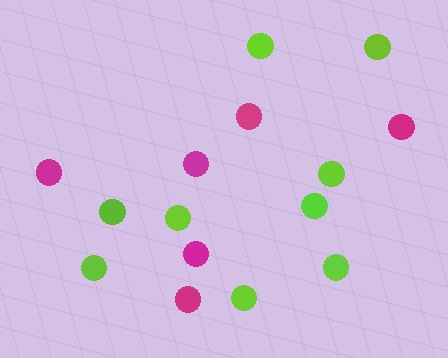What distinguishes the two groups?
There are 2 groups: one group of lime circles (9) and one group of magenta circles (6).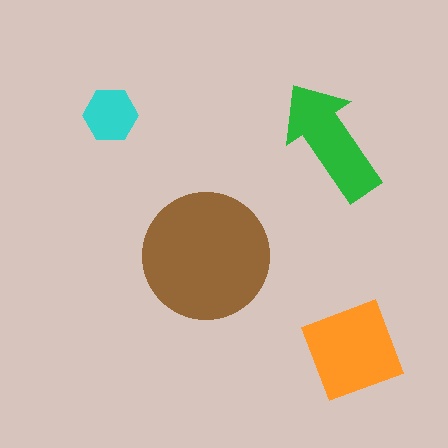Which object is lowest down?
The orange diamond is bottommost.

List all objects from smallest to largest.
The cyan hexagon, the green arrow, the orange diamond, the brown circle.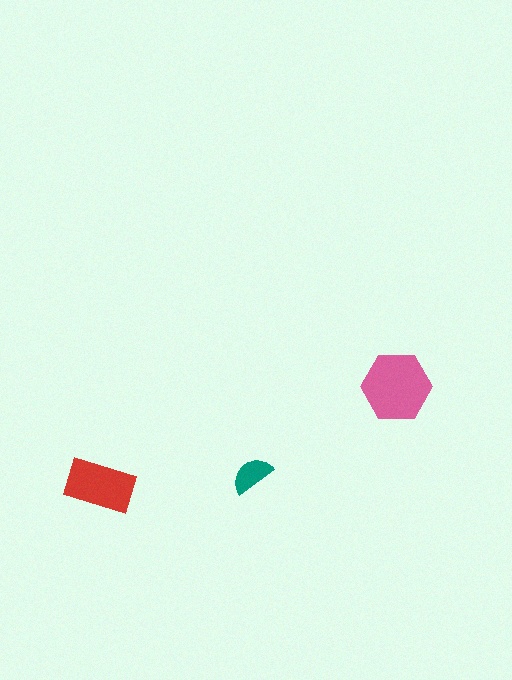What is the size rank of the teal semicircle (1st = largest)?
3rd.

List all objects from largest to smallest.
The pink hexagon, the red rectangle, the teal semicircle.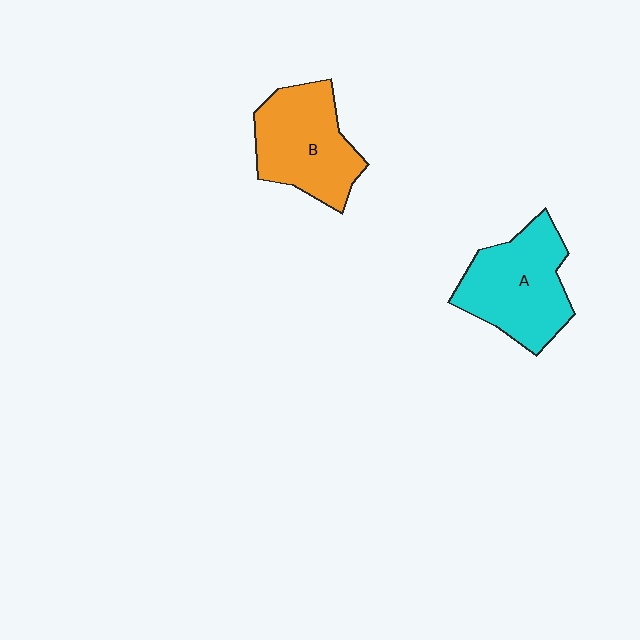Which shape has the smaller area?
Shape B (orange).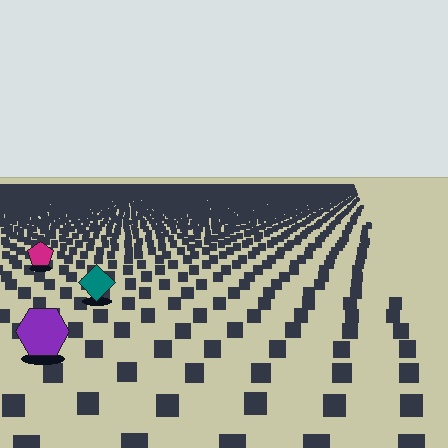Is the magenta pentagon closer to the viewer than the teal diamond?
No. The teal diamond is closer — you can tell from the texture gradient: the ground texture is coarser near it.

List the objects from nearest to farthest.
From nearest to farthest: the purple hexagon, the teal diamond, the magenta pentagon.